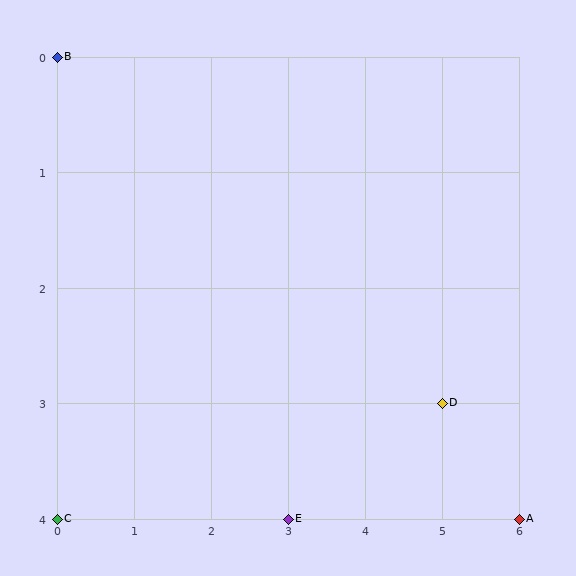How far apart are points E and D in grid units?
Points E and D are 2 columns and 1 row apart (about 2.2 grid units diagonally).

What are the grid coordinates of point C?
Point C is at grid coordinates (0, 4).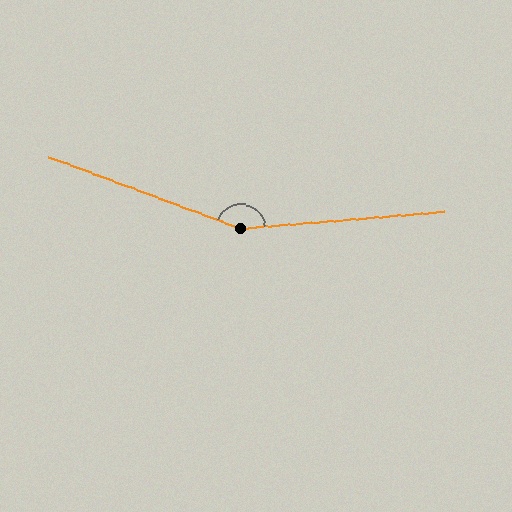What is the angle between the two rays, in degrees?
Approximately 155 degrees.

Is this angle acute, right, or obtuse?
It is obtuse.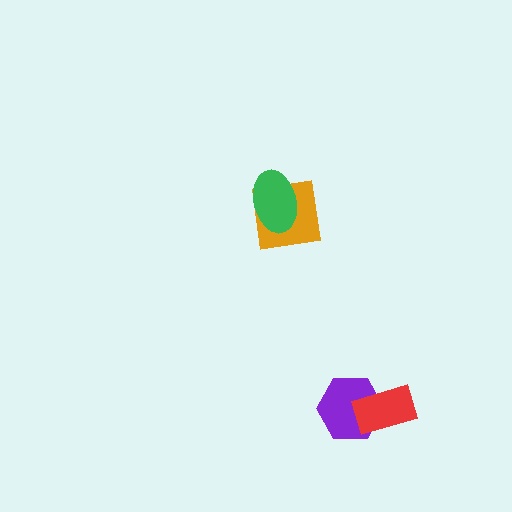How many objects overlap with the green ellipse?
1 object overlaps with the green ellipse.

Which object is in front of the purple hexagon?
The red rectangle is in front of the purple hexagon.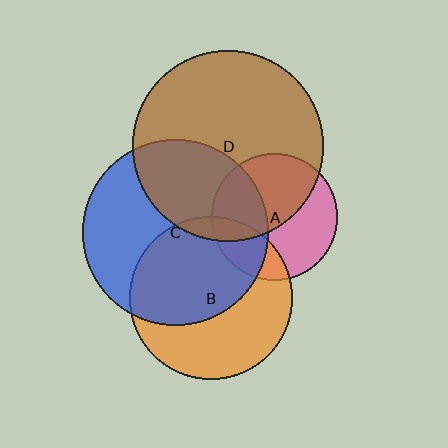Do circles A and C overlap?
Yes.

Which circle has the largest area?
Circle D (brown).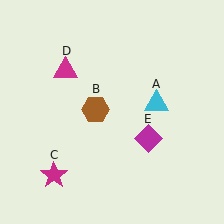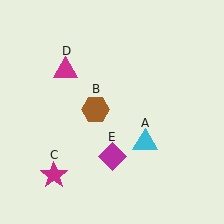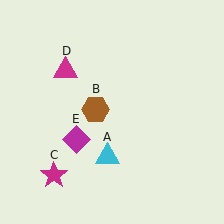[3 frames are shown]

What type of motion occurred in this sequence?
The cyan triangle (object A), magenta diamond (object E) rotated clockwise around the center of the scene.